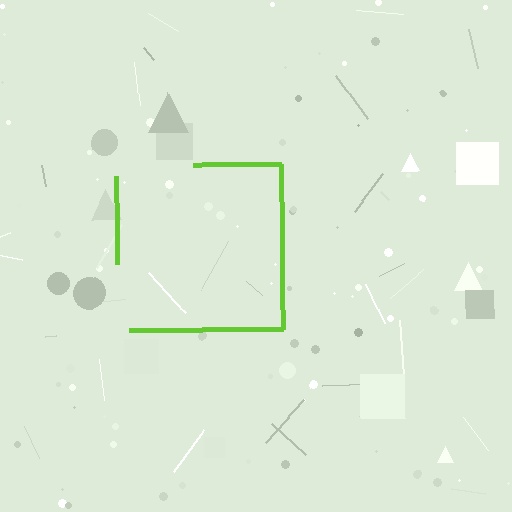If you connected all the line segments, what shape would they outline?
They would outline a square.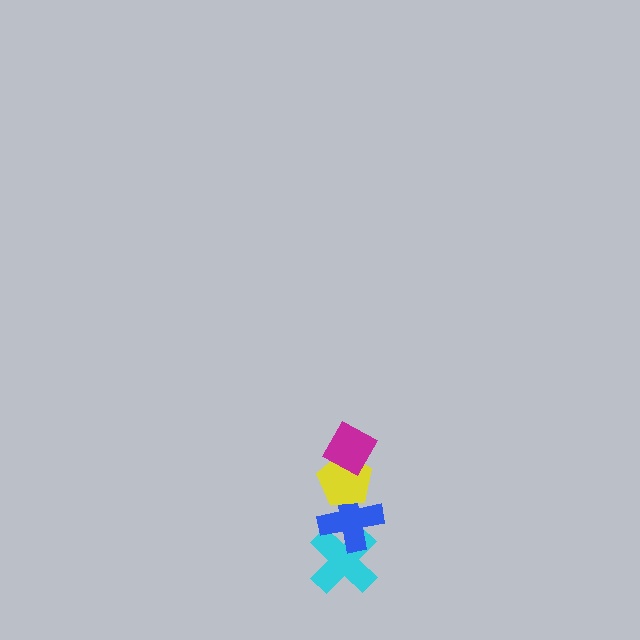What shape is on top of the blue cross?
The yellow pentagon is on top of the blue cross.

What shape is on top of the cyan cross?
The blue cross is on top of the cyan cross.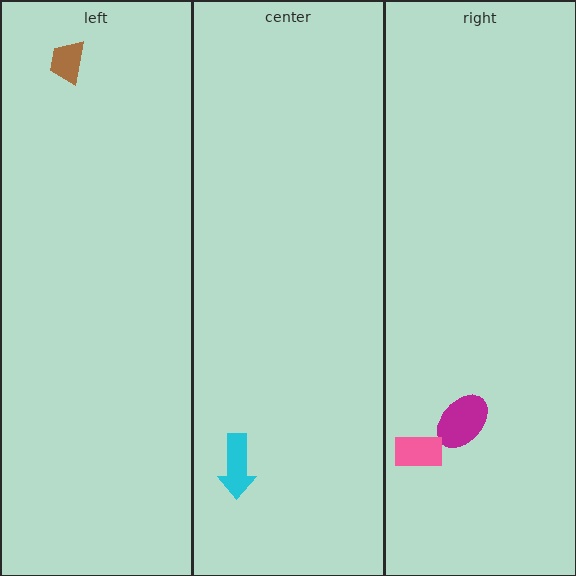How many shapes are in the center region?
1.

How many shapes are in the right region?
2.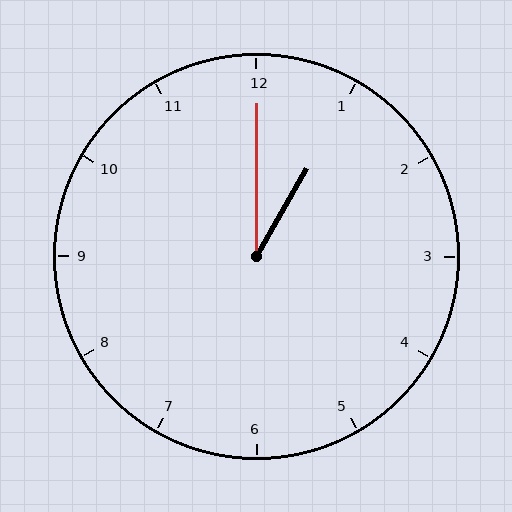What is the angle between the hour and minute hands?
Approximately 30 degrees.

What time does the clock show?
1:00.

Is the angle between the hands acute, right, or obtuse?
It is acute.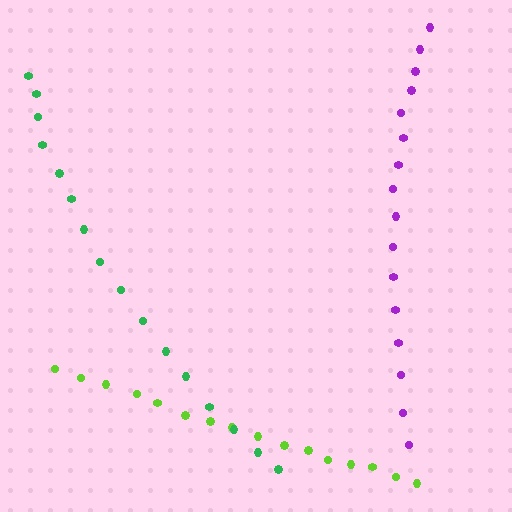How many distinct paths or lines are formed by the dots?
There are 3 distinct paths.